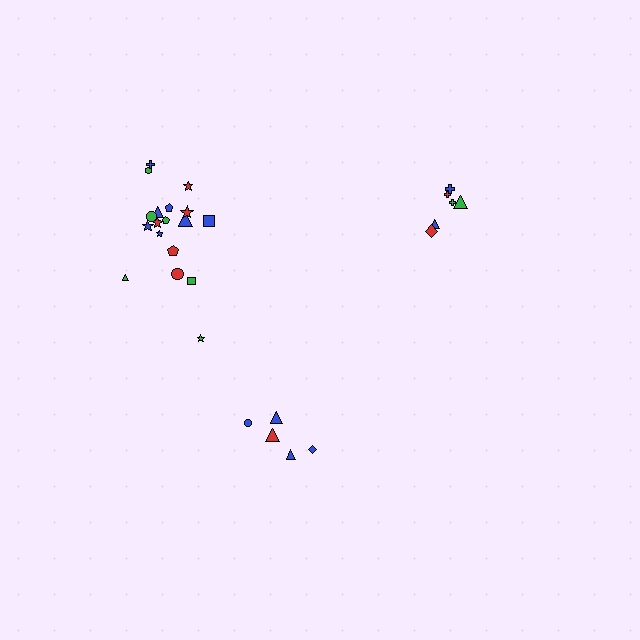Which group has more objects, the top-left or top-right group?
The top-left group.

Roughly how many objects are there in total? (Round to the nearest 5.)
Roughly 30 objects in total.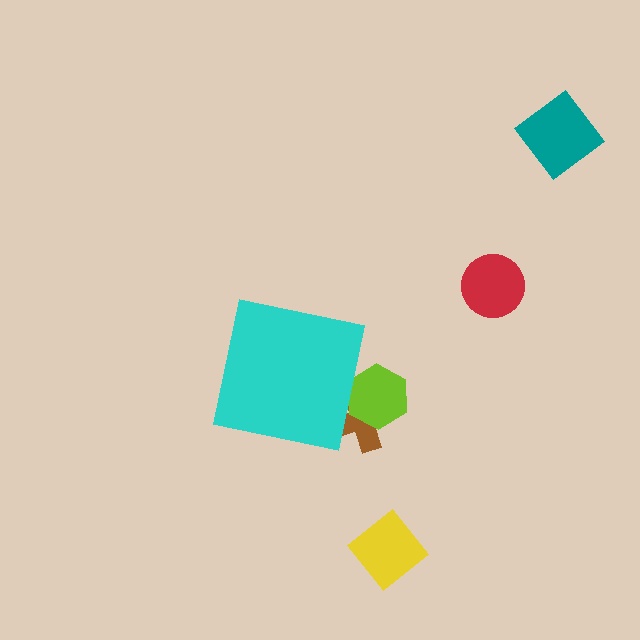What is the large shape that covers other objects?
A cyan square.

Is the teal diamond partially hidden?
No, the teal diamond is fully visible.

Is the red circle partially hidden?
No, the red circle is fully visible.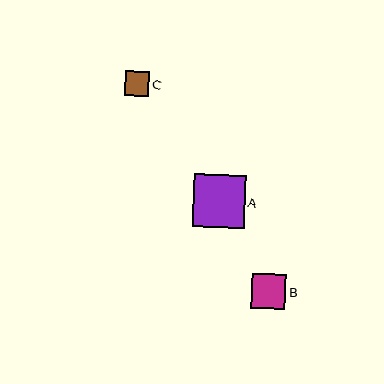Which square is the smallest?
Square C is the smallest with a size of approximately 25 pixels.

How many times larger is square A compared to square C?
Square A is approximately 2.1 times the size of square C.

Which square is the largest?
Square A is the largest with a size of approximately 52 pixels.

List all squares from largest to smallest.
From largest to smallest: A, B, C.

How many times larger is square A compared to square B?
Square A is approximately 1.5 times the size of square B.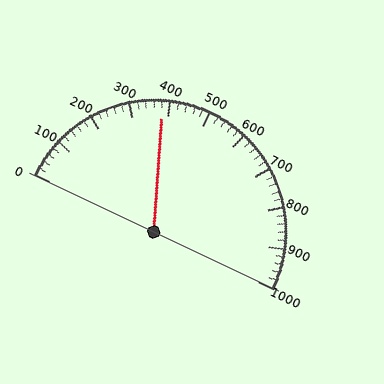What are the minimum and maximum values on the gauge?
The gauge ranges from 0 to 1000.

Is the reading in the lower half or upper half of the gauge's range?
The reading is in the lower half of the range (0 to 1000).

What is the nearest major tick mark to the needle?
The nearest major tick mark is 400.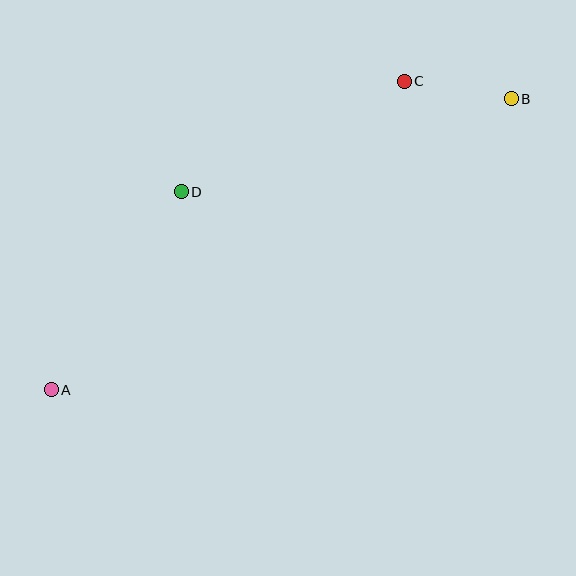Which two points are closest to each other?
Points B and C are closest to each other.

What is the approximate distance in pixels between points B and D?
The distance between B and D is approximately 343 pixels.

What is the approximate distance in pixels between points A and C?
The distance between A and C is approximately 469 pixels.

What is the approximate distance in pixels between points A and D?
The distance between A and D is approximately 237 pixels.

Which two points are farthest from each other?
Points A and B are farthest from each other.